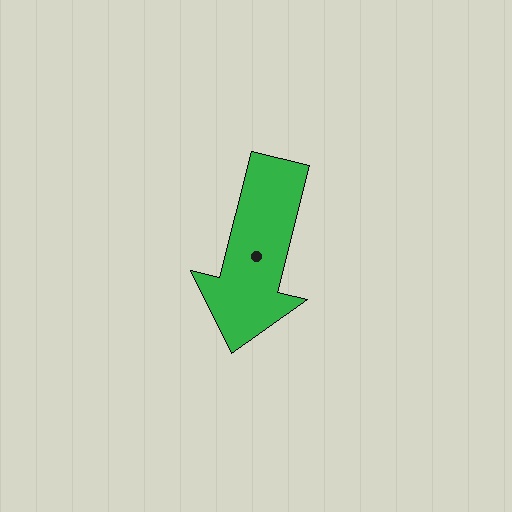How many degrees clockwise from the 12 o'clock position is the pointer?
Approximately 194 degrees.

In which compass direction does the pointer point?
South.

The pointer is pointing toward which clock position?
Roughly 6 o'clock.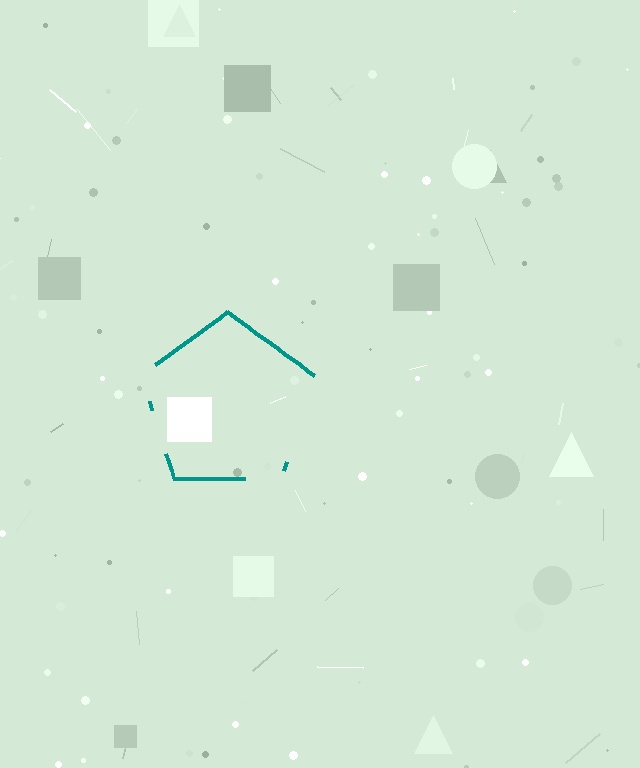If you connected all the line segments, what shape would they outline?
They would outline a pentagon.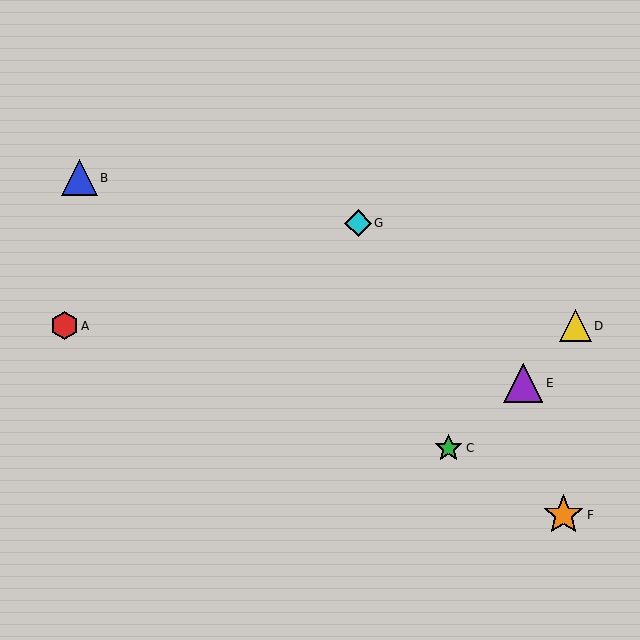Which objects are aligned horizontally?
Objects A, D are aligned horizontally.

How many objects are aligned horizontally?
2 objects (A, D) are aligned horizontally.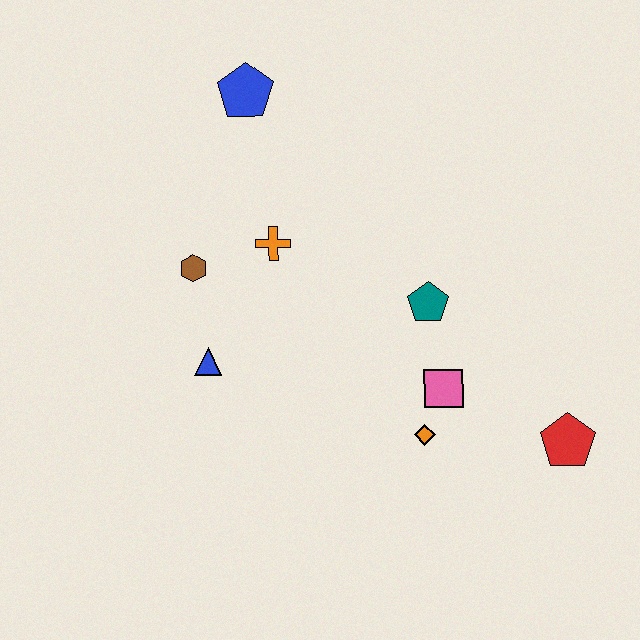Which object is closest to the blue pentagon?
The orange cross is closest to the blue pentagon.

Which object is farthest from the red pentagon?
The blue pentagon is farthest from the red pentagon.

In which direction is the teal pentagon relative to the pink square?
The teal pentagon is above the pink square.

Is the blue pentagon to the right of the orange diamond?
No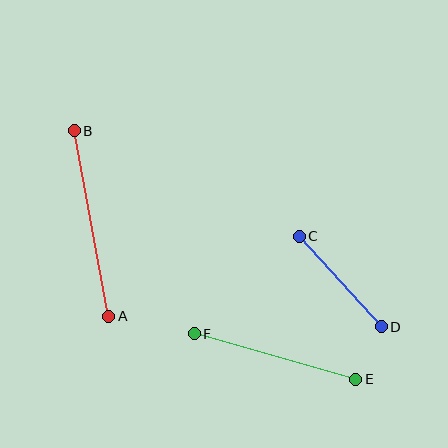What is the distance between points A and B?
The distance is approximately 189 pixels.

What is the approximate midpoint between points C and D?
The midpoint is at approximately (340, 281) pixels.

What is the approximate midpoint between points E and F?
The midpoint is at approximately (275, 357) pixels.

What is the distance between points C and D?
The distance is approximately 122 pixels.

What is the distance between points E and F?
The distance is approximately 168 pixels.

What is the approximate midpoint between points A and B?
The midpoint is at approximately (91, 223) pixels.